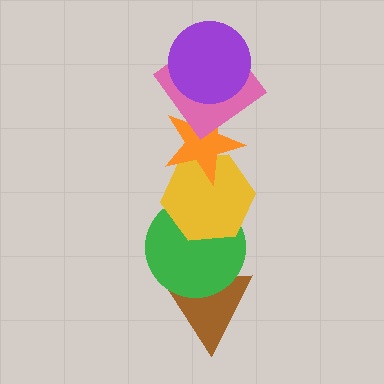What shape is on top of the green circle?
The yellow hexagon is on top of the green circle.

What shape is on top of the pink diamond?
The purple circle is on top of the pink diamond.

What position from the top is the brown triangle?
The brown triangle is 6th from the top.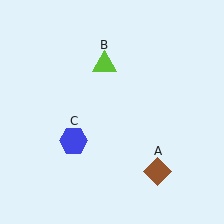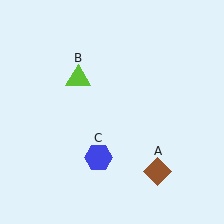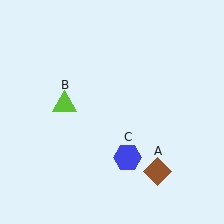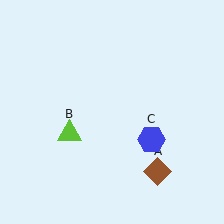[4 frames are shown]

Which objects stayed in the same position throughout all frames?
Brown diamond (object A) remained stationary.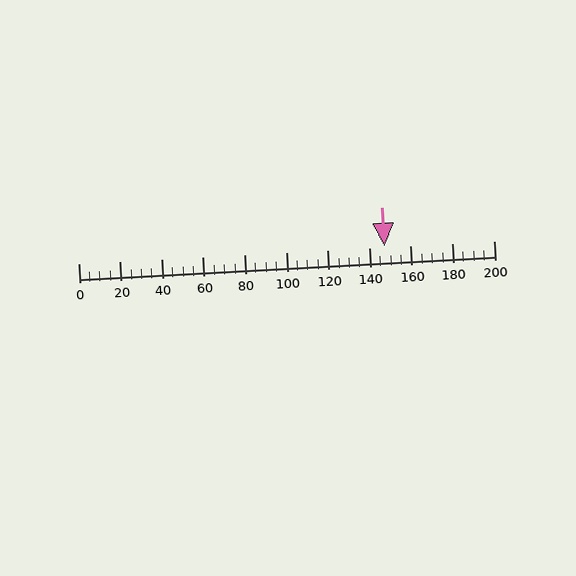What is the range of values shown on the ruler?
The ruler shows values from 0 to 200.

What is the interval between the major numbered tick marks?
The major tick marks are spaced 20 units apart.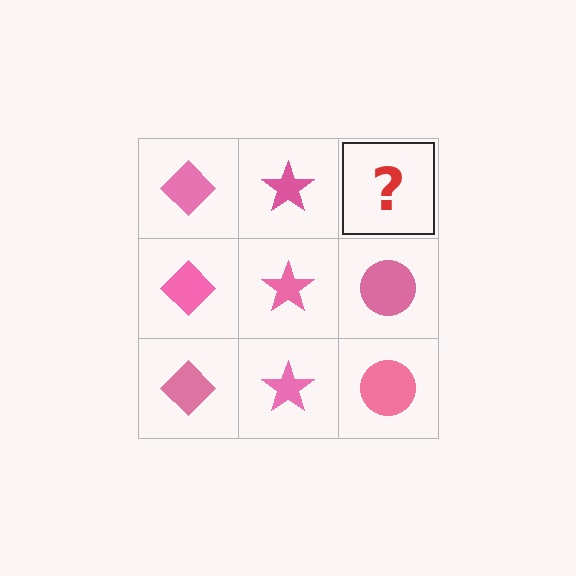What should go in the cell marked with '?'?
The missing cell should contain a pink circle.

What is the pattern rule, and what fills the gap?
The rule is that each column has a consistent shape. The gap should be filled with a pink circle.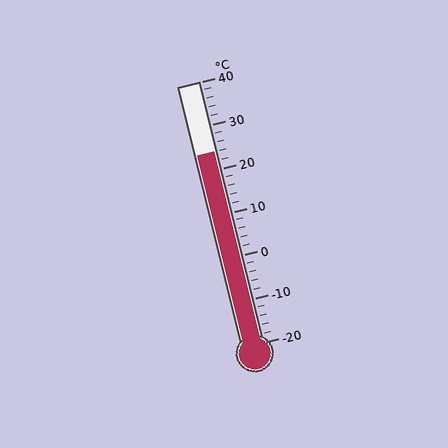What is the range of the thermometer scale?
The thermometer scale ranges from -20°C to 40°C.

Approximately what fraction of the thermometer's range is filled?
The thermometer is filled to approximately 75% of its range.